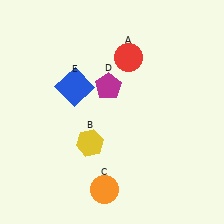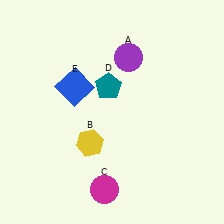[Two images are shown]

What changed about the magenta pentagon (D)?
In Image 1, D is magenta. In Image 2, it changed to teal.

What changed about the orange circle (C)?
In Image 1, C is orange. In Image 2, it changed to magenta.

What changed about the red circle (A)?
In Image 1, A is red. In Image 2, it changed to purple.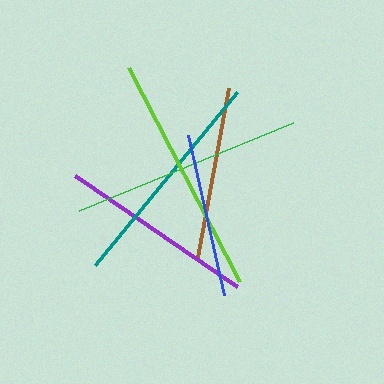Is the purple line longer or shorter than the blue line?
The purple line is longer than the blue line.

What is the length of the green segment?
The green segment is approximately 231 pixels long.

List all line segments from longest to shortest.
From longest to shortest: lime, green, teal, purple, brown, blue.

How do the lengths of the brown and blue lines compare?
The brown and blue lines are approximately the same length.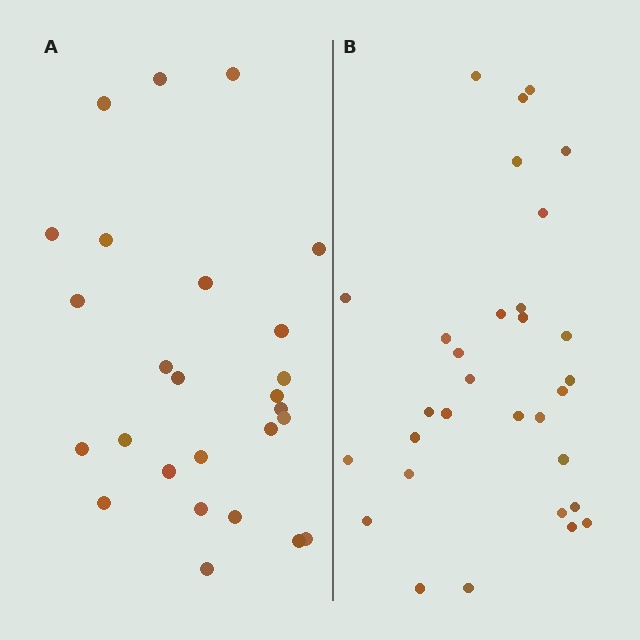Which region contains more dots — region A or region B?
Region B (the right region) has more dots.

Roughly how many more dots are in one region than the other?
Region B has about 5 more dots than region A.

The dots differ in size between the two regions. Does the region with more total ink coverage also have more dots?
No. Region A has more total ink coverage because its dots are larger, but region B actually contains more individual dots. Total area can be misleading — the number of items is what matters here.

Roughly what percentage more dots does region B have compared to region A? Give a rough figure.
About 20% more.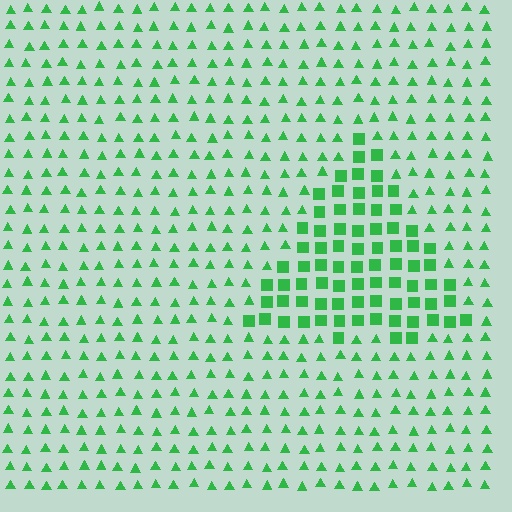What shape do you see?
I see a triangle.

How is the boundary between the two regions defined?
The boundary is defined by a change in element shape: squares inside vs. triangles outside. All elements share the same color and spacing.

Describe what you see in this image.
The image is filled with small green elements arranged in a uniform grid. A triangle-shaped region contains squares, while the surrounding area contains triangles. The boundary is defined purely by the change in element shape.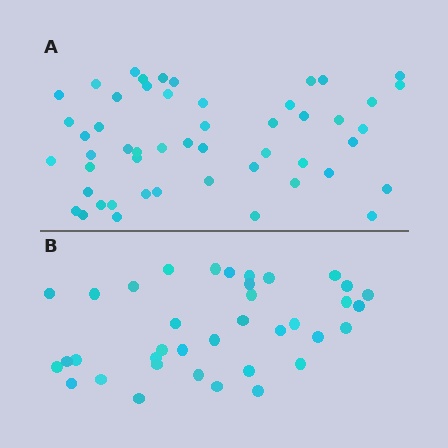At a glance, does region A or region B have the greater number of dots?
Region A (the top region) has more dots.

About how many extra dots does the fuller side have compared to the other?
Region A has approximately 15 more dots than region B.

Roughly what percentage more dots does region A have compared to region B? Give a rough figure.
About 40% more.